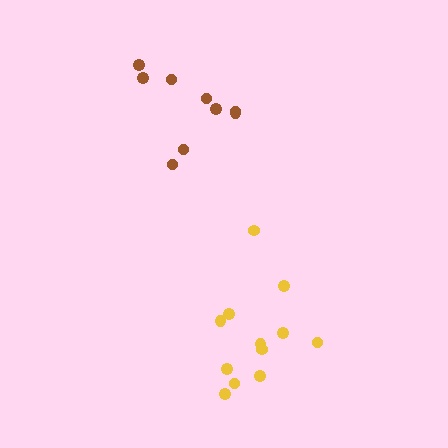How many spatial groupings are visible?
There are 2 spatial groupings.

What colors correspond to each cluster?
The clusters are colored: brown, yellow.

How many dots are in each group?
Group 1: 9 dots, Group 2: 12 dots (21 total).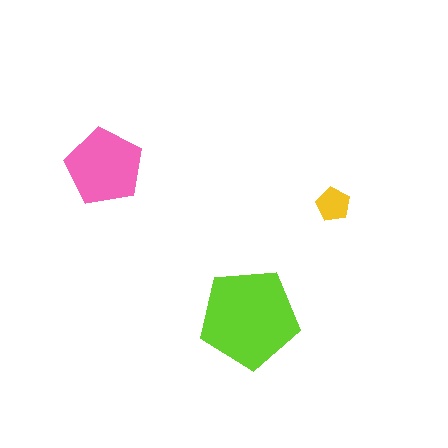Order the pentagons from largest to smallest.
the lime one, the pink one, the yellow one.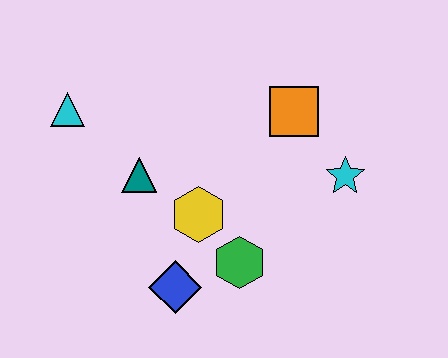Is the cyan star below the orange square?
Yes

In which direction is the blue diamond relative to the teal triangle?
The blue diamond is below the teal triangle.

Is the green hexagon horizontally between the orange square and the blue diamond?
Yes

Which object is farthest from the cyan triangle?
The cyan star is farthest from the cyan triangle.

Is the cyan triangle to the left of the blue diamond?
Yes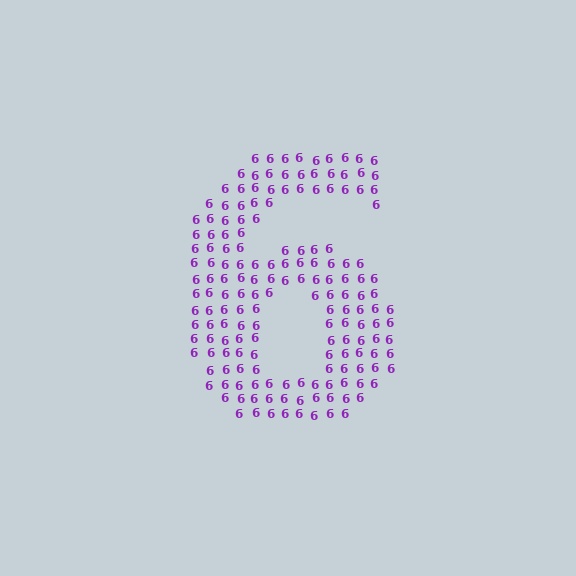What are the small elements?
The small elements are digit 6's.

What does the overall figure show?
The overall figure shows the digit 6.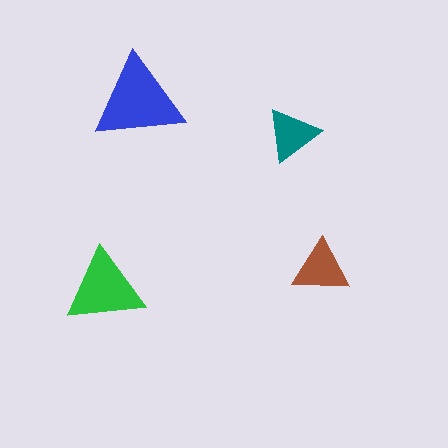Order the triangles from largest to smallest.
the blue one, the green one, the brown one, the teal one.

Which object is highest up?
The blue triangle is topmost.